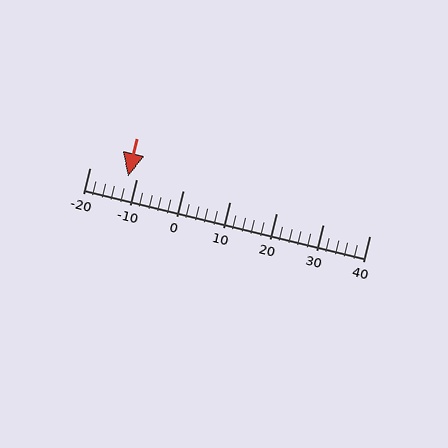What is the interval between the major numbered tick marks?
The major tick marks are spaced 10 units apart.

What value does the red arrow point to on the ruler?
The red arrow points to approximately -12.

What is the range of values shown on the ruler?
The ruler shows values from -20 to 40.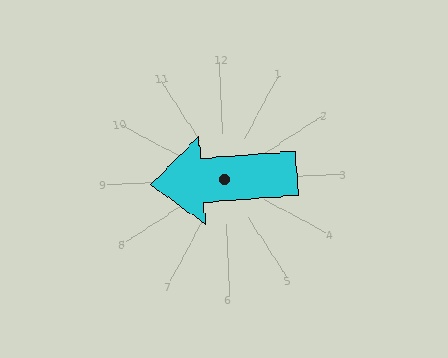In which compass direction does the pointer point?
West.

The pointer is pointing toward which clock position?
Roughly 9 o'clock.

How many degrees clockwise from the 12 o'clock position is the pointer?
Approximately 268 degrees.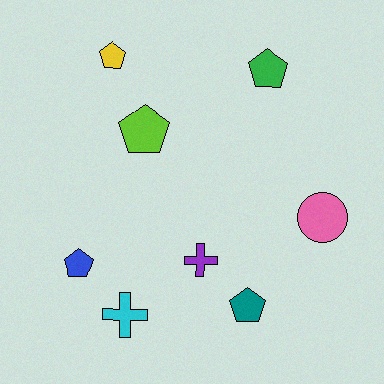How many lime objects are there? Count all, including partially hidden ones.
There is 1 lime object.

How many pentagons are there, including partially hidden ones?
There are 5 pentagons.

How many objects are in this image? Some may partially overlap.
There are 8 objects.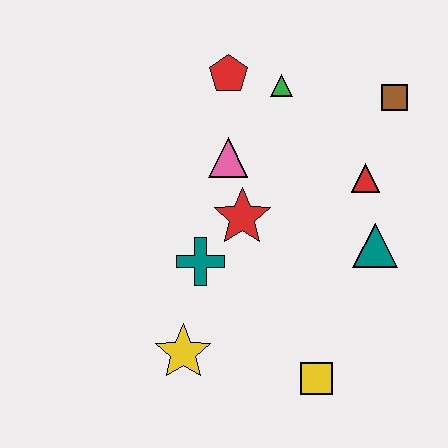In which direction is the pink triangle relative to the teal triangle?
The pink triangle is to the left of the teal triangle.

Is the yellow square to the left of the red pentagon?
No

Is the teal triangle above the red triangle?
No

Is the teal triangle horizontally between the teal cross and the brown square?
Yes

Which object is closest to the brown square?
The red triangle is closest to the brown square.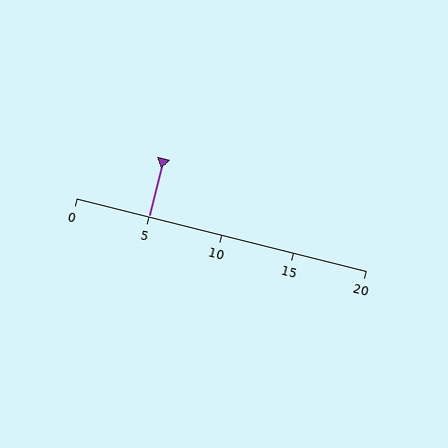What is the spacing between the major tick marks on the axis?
The major ticks are spaced 5 apart.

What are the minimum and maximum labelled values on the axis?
The axis runs from 0 to 20.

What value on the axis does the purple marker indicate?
The marker indicates approximately 5.